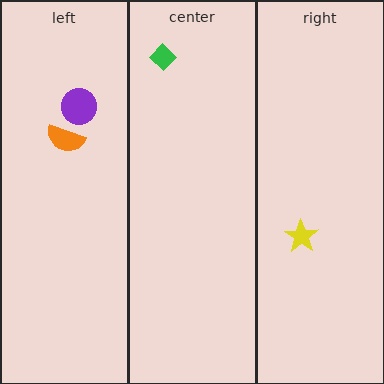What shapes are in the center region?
The green diamond.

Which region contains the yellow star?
The right region.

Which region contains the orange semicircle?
The left region.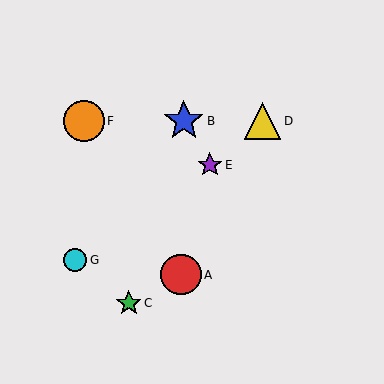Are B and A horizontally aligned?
No, B is at y≈121 and A is at y≈275.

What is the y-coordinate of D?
Object D is at y≈121.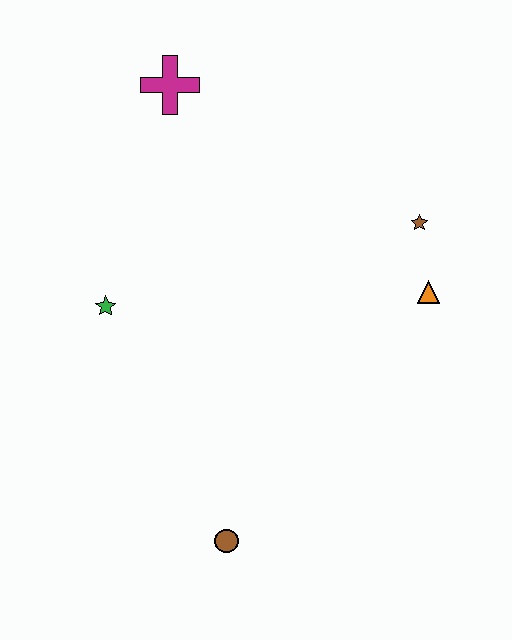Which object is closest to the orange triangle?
The brown star is closest to the orange triangle.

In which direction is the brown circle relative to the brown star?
The brown circle is below the brown star.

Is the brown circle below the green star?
Yes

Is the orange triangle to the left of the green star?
No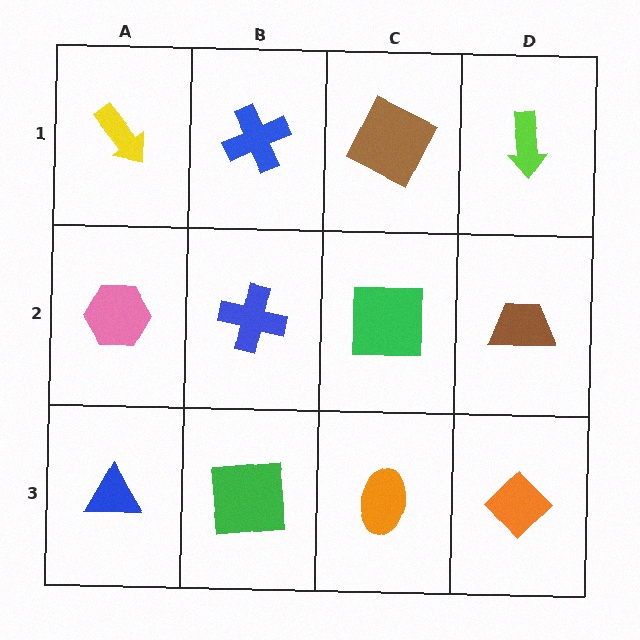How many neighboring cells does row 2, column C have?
4.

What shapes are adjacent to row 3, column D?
A brown trapezoid (row 2, column D), an orange ellipse (row 3, column C).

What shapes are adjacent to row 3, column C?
A green square (row 2, column C), a green square (row 3, column B), an orange diamond (row 3, column D).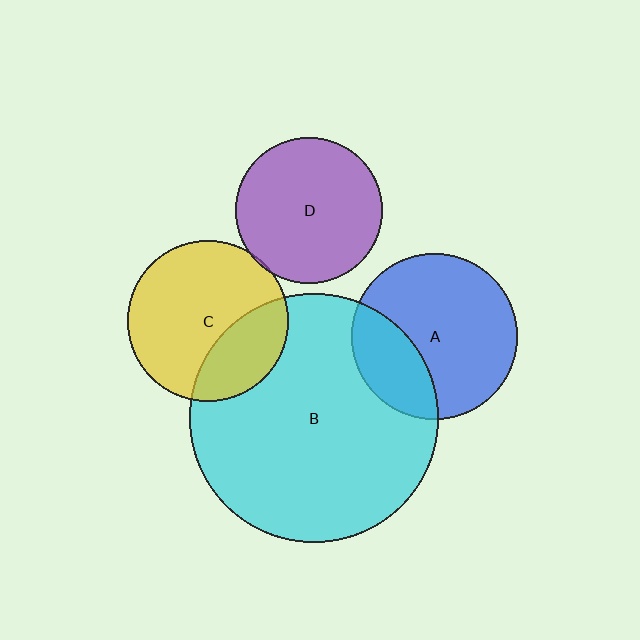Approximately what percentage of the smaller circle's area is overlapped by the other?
Approximately 30%.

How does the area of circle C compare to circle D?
Approximately 1.2 times.